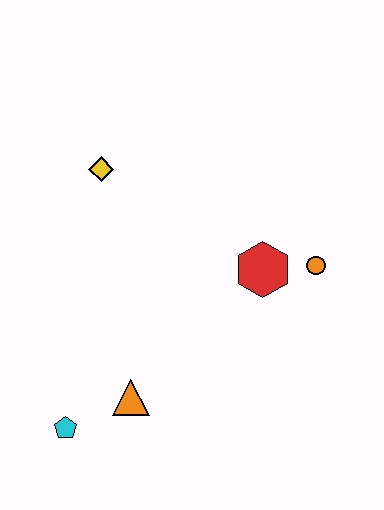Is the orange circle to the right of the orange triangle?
Yes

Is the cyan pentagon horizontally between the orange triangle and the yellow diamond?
No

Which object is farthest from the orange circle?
The cyan pentagon is farthest from the orange circle.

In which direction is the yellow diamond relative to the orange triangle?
The yellow diamond is above the orange triangle.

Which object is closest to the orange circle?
The red hexagon is closest to the orange circle.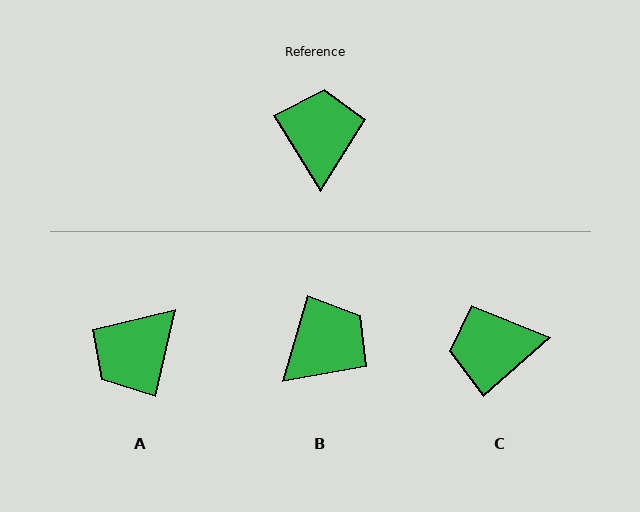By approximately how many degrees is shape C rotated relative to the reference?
Approximately 100 degrees counter-clockwise.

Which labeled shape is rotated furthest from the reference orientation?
A, about 136 degrees away.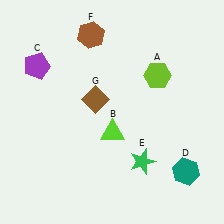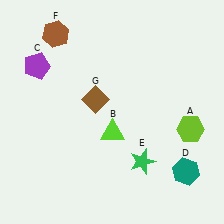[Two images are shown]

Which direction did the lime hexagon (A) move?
The lime hexagon (A) moved down.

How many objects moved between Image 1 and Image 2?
2 objects moved between the two images.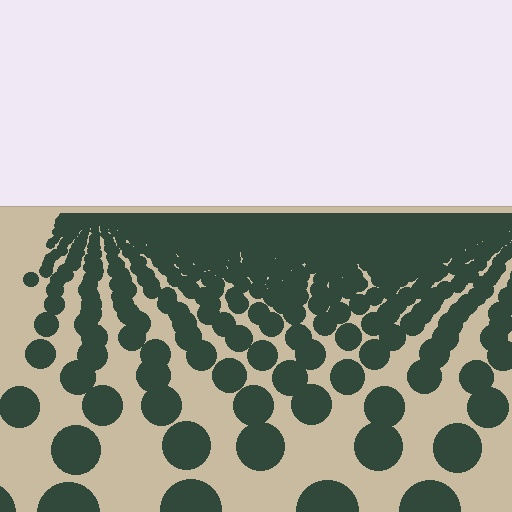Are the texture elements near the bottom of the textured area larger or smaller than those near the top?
Larger. Near the bottom, elements are closer to the viewer and appear at a bigger on-screen size.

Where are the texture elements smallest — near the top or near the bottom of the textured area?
Near the top.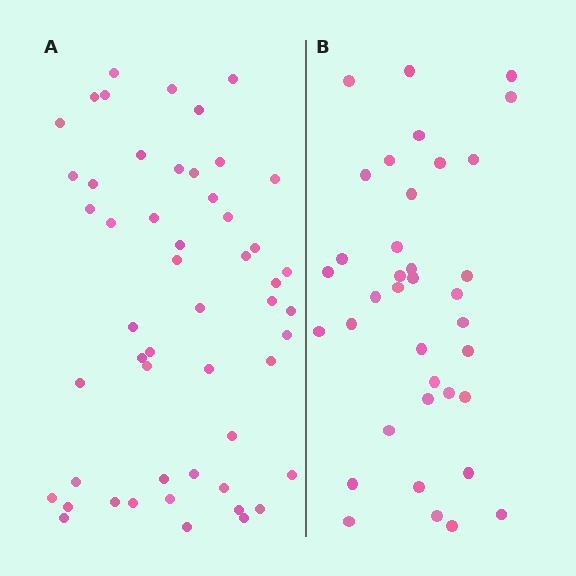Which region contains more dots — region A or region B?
Region A (the left region) has more dots.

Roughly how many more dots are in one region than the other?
Region A has approximately 15 more dots than region B.